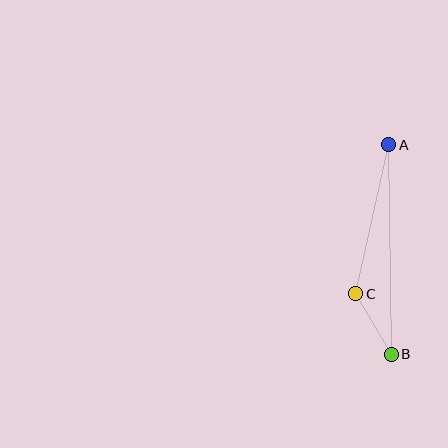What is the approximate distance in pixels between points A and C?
The distance between A and C is approximately 153 pixels.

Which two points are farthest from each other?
Points A and B are farthest from each other.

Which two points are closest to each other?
Points B and C are closest to each other.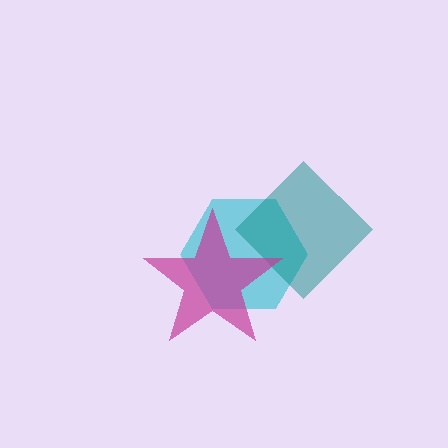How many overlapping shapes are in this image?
There are 3 overlapping shapes in the image.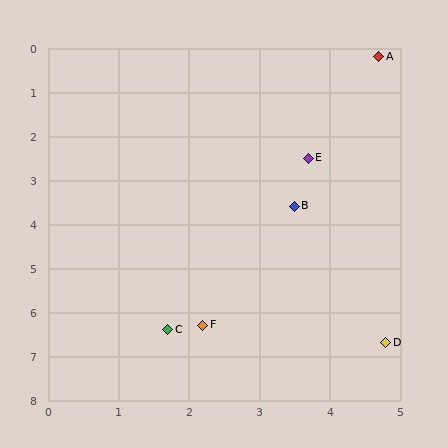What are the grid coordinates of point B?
Point B is at approximately (3.5, 3.6).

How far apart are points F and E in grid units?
Points F and E are about 4.1 grid units apart.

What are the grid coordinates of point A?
Point A is at approximately (4.7, 0.2).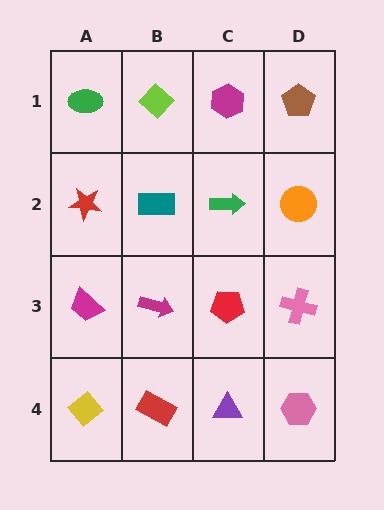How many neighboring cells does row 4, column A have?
2.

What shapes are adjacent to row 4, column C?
A red pentagon (row 3, column C), a red rectangle (row 4, column B), a pink hexagon (row 4, column D).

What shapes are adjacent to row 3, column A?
A red star (row 2, column A), a yellow diamond (row 4, column A), a magenta arrow (row 3, column B).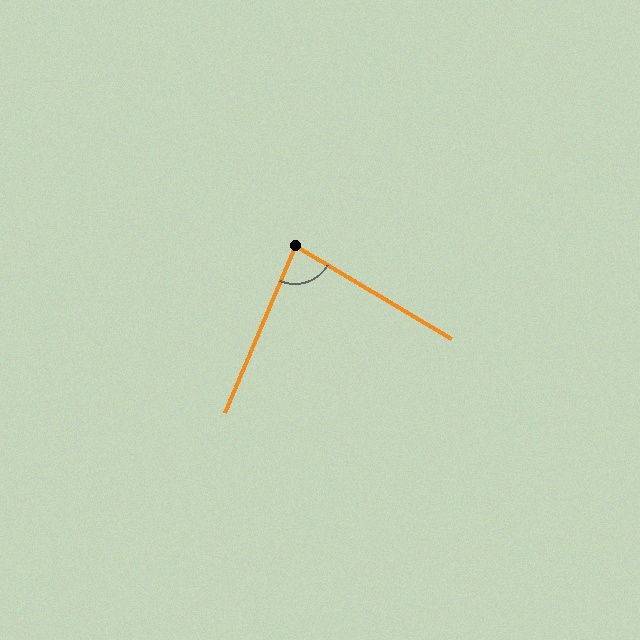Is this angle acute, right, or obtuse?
It is acute.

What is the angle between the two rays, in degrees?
Approximately 82 degrees.